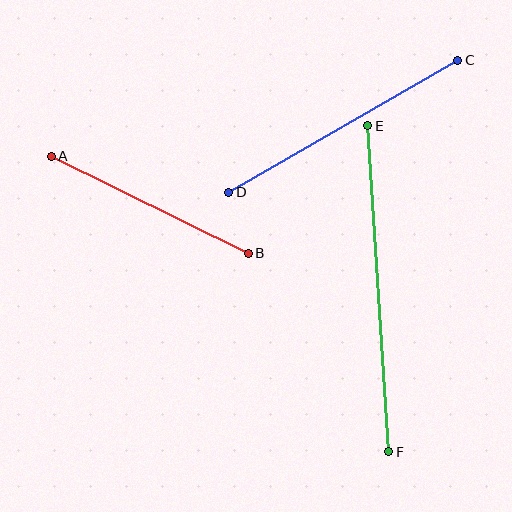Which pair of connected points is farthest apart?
Points E and F are farthest apart.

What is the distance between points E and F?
The distance is approximately 327 pixels.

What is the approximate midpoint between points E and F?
The midpoint is at approximately (378, 289) pixels.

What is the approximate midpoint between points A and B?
The midpoint is at approximately (150, 205) pixels.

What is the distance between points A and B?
The distance is approximately 220 pixels.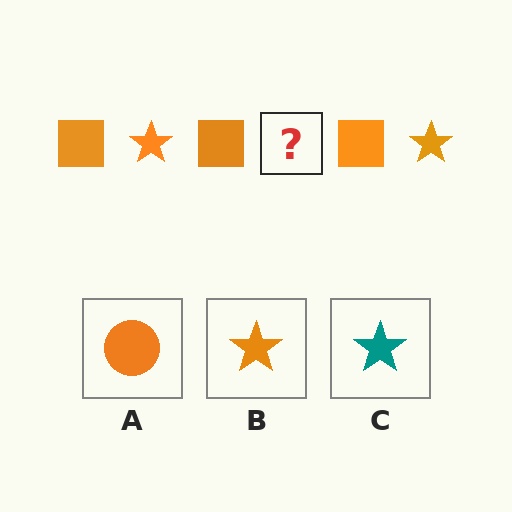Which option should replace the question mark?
Option B.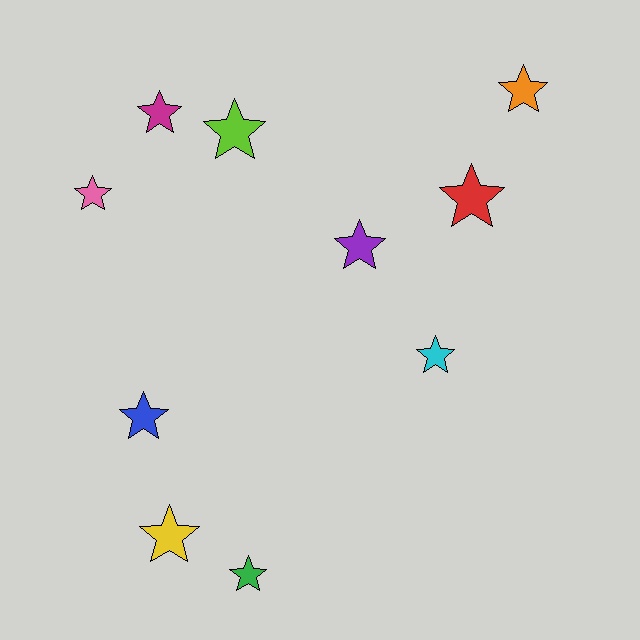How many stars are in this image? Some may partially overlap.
There are 10 stars.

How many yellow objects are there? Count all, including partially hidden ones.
There is 1 yellow object.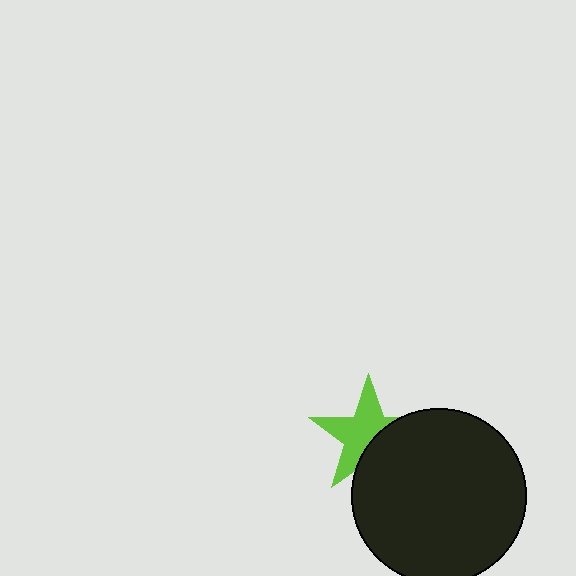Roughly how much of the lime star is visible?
About half of it is visible (roughly 60%).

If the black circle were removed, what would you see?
You would see the complete lime star.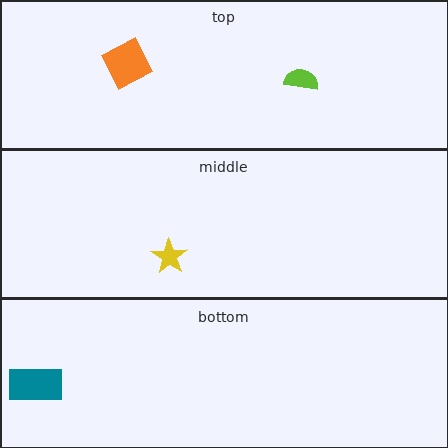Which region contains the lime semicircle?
The top region.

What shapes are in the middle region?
The yellow star.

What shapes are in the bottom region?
The teal rectangle.